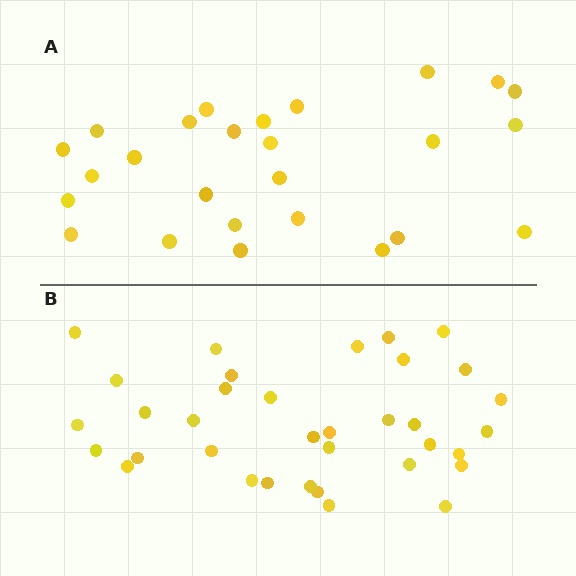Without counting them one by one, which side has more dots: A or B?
Region B (the bottom region) has more dots.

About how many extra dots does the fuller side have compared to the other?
Region B has roughly 8 or so more dots than region A.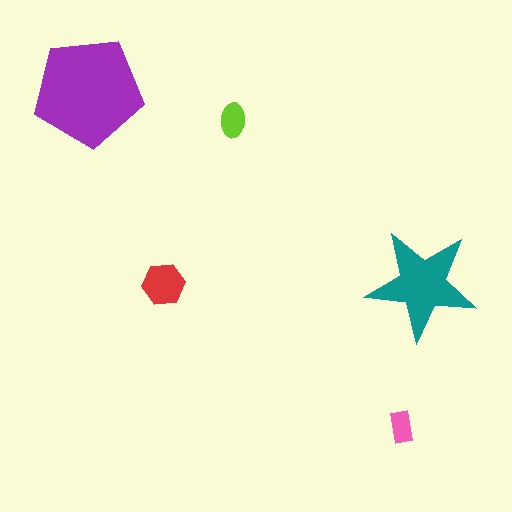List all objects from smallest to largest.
The pink rectangle, the lime ellipse, the red hexagon, the teal star, the purple pentagon.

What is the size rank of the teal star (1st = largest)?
2nd.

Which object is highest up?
The purple pentagon is topmost.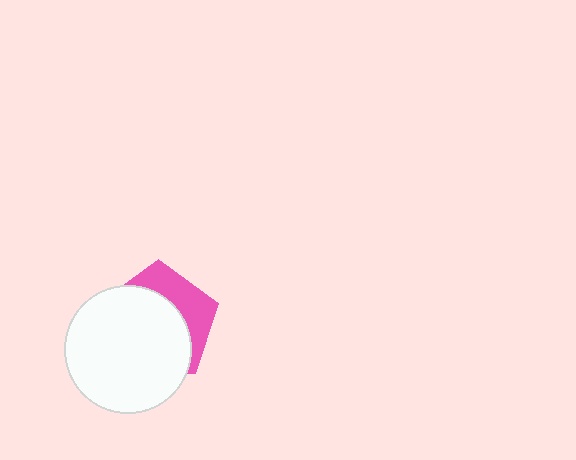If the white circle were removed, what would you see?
You would see the complete pink pentagon.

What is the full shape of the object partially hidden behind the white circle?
The partially hidden object is a pink pentagon.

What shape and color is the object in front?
The object in front is a white circle.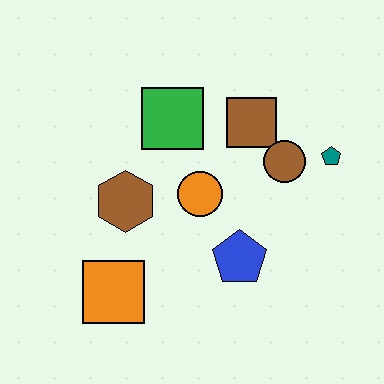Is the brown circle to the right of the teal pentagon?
No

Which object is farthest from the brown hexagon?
The teal pentagon is farthest from the brown hexagon.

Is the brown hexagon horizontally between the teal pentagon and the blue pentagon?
No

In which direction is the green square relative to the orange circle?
The green square is above the orange circle.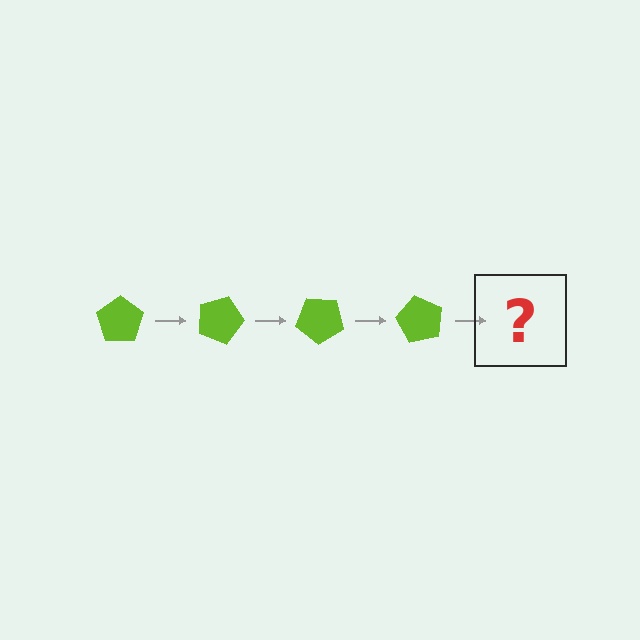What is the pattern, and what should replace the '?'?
The pattern is that the pentagon rotates 20 degrees each step. The '?' should be a lime pentagon rotated 80 degrees.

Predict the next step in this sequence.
The next step is a lime pentagon rotated 80 degrees.